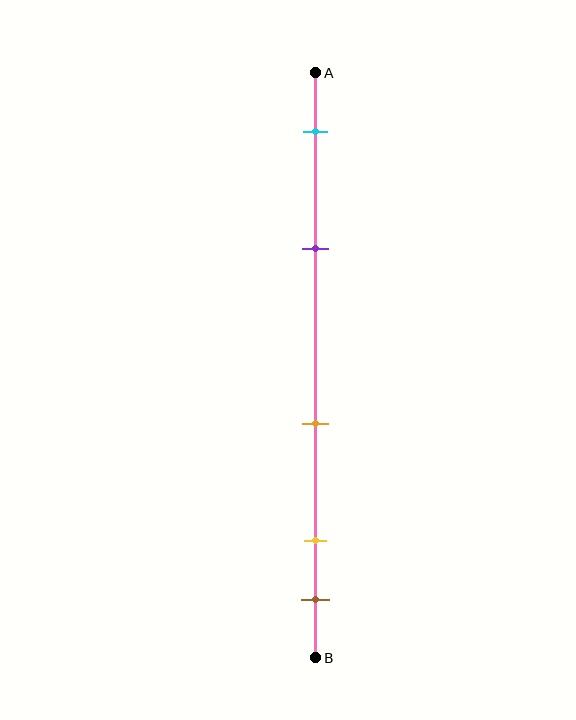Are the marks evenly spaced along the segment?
No, the marks are not evenly spaced.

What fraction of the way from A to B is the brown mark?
The brown mark is approximately 90% (0.9) of the way from A to B.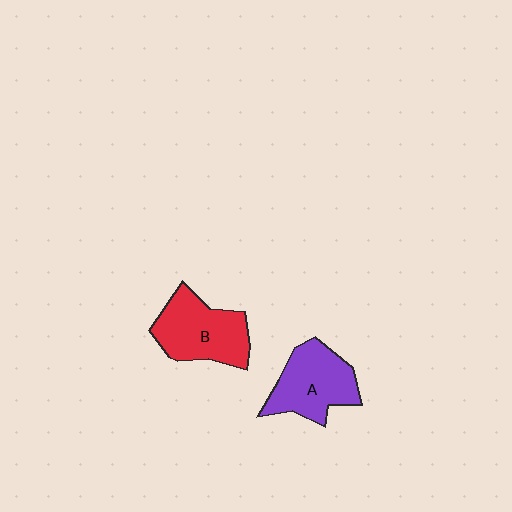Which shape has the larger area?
Shape B (red).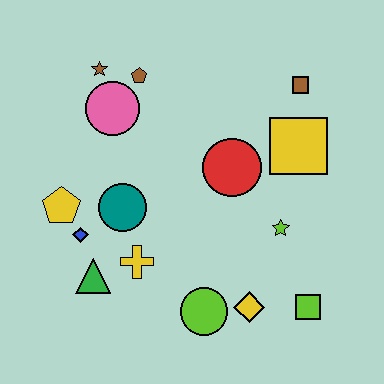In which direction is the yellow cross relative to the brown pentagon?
The yellow cross is below the brown pentagon.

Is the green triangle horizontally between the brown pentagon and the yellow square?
No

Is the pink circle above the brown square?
No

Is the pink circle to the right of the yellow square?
No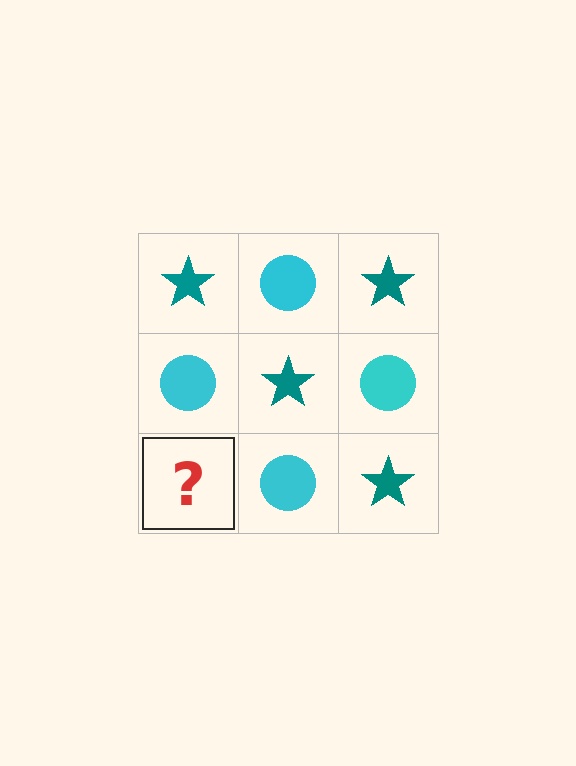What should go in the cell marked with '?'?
The missing cell should contain a teal star.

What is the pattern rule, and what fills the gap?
The rule is that it alternates teal star and cyan circle in a checkerboard pattern. The gap should be filled with a teal star.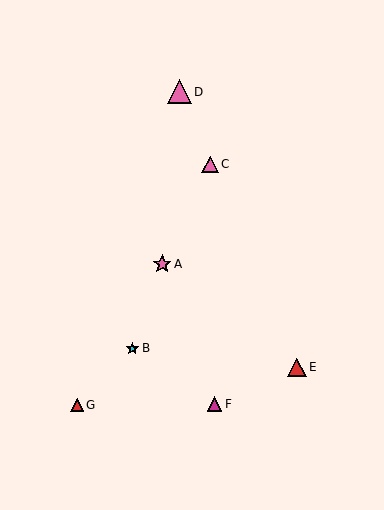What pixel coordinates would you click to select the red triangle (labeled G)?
Click at (77, 405) to select the red triangle G.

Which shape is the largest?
The pink triangle (labeled D) is the largest.